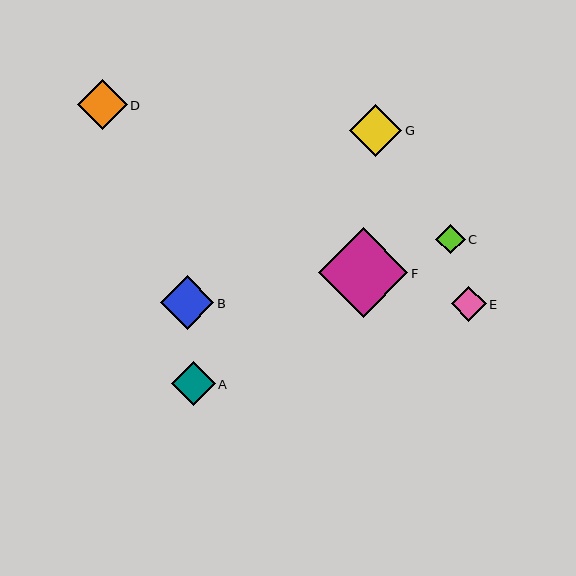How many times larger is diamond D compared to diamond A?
Diamond D is approximately 1.1 times the size of diamond A.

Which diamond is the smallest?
Diamond C is the smallest with a size of approximately 30 pixels.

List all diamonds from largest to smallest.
From largest to smallest: F, B, G, D, A, E, C.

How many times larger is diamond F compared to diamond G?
Diamond F is approximately 1.7 times the size of diamond G.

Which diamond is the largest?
Diamond F is the largest with a size of approximately 89 pixels.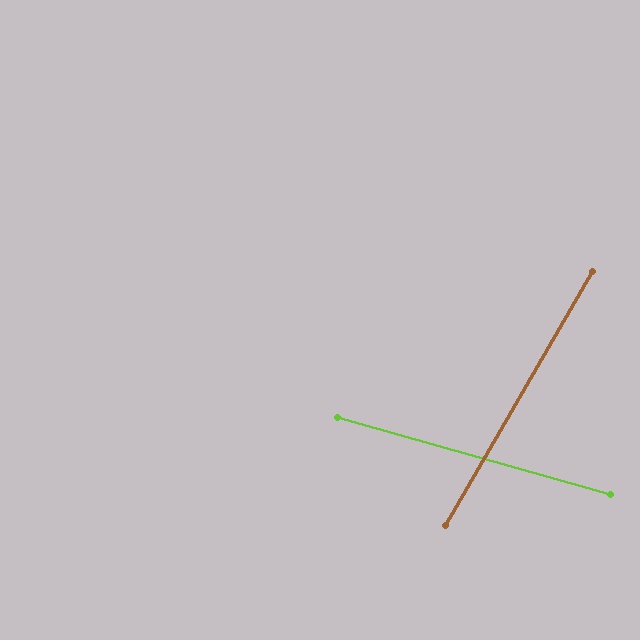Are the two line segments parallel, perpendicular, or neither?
Neither parallel nor perpendicular — they differ by about 76°.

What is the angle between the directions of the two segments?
Approximately 76 degrees.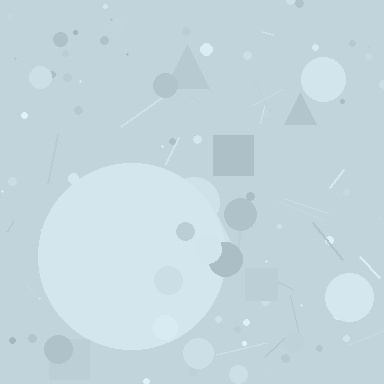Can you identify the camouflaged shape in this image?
The camouflaged shape is a circle.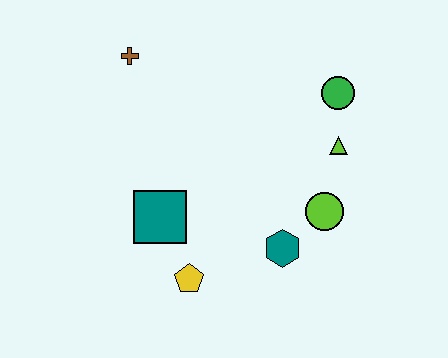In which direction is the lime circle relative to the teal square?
The lime circle is to the right of the teal square.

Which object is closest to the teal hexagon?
The lime circle is closest to the teal hexagon.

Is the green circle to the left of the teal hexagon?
No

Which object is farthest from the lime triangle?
The brown cross is farthest from the lime triangle.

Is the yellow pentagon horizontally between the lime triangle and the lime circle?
No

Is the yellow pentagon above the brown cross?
No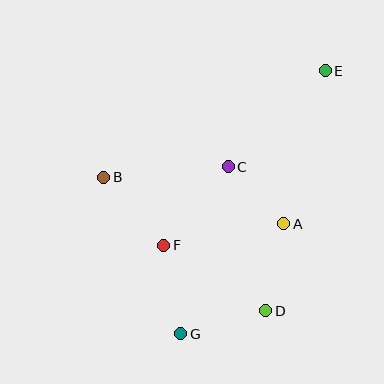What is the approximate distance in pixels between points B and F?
The distance between B and F is approximately 91 pixels.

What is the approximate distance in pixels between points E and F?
The distance between E and F is approximately 238 pixels.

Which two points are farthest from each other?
Points E and G are farthest from each other.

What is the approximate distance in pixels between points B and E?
The distance between B and E is approximately 246 pixels.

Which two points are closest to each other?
Points A and C are closest to each other.